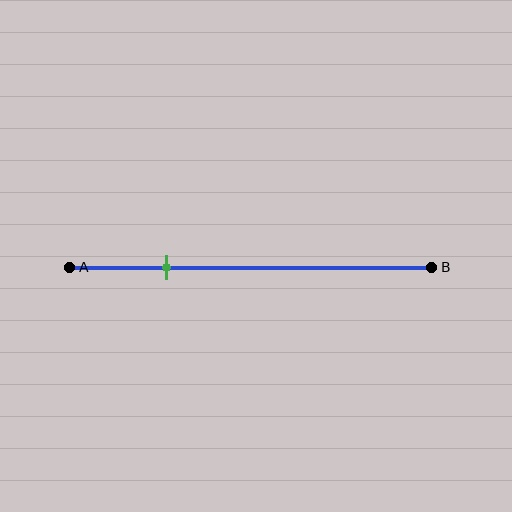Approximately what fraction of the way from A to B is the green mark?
The green mark is approximately 25% of the way from A to B.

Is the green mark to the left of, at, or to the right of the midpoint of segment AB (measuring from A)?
The green mark is to the left of the midpoint of segment AB.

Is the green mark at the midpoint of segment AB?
No, the mark is at about 25% from A, not at the 50% midpoint.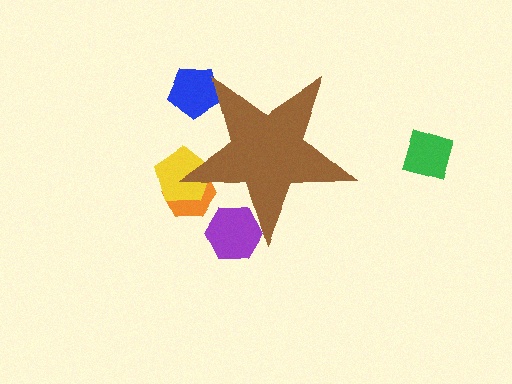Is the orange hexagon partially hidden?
Yes, the orange hexagon is partially hidden behind the brown star.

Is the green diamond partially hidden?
No, the green diamond is fully visible.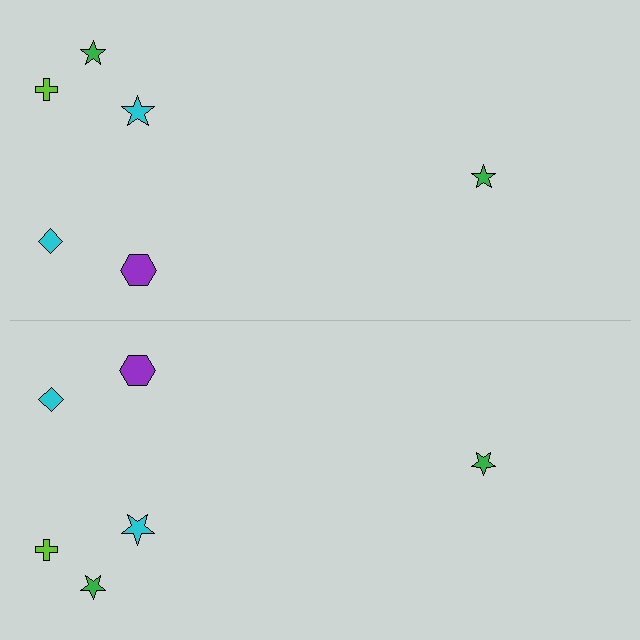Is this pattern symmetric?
Yes, this pattern has bilateral (reflection) symmetry.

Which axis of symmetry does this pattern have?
The pattern has a horizontal axis of symmetry running through the center of the image.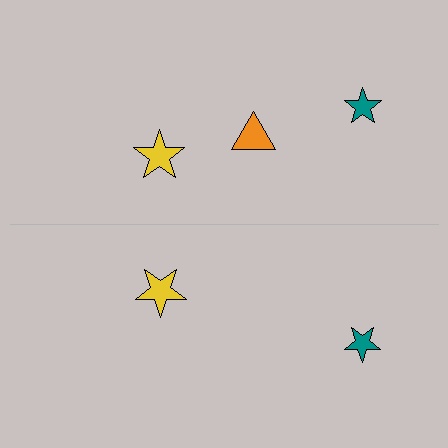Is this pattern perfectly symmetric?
No, the pattern is not perfectly symmetric. A orange triangle is missing from the bottom side.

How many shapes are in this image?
There are 5 shapes in this image.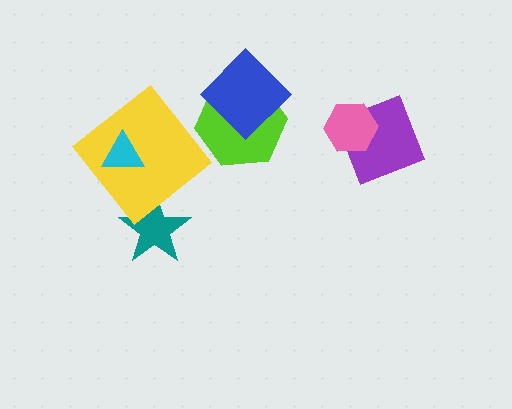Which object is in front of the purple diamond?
The pink hexagon is in front of the purple diamond.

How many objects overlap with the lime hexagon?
1 object overlaps with the lime hexagon.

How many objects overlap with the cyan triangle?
1 object overlaps with the cyan triangle.